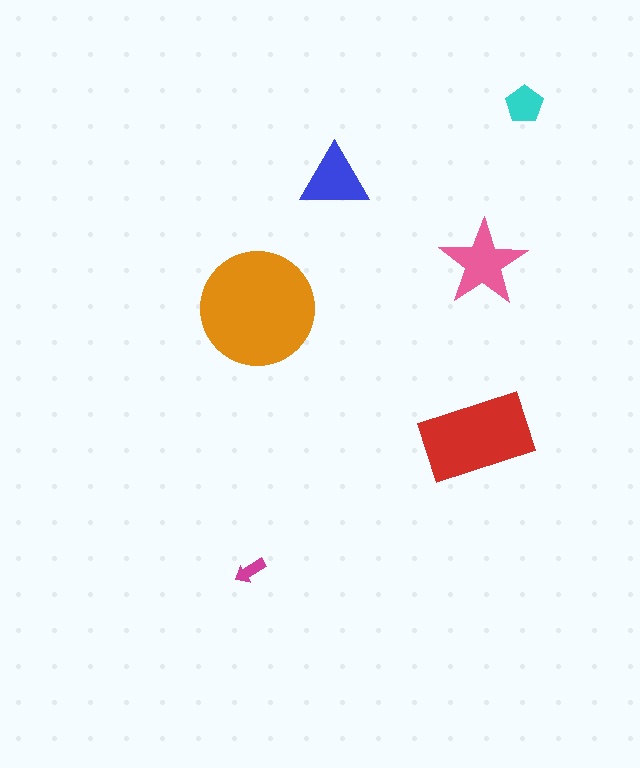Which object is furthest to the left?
The magenta arrow is leftmost.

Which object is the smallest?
The magenta arrow.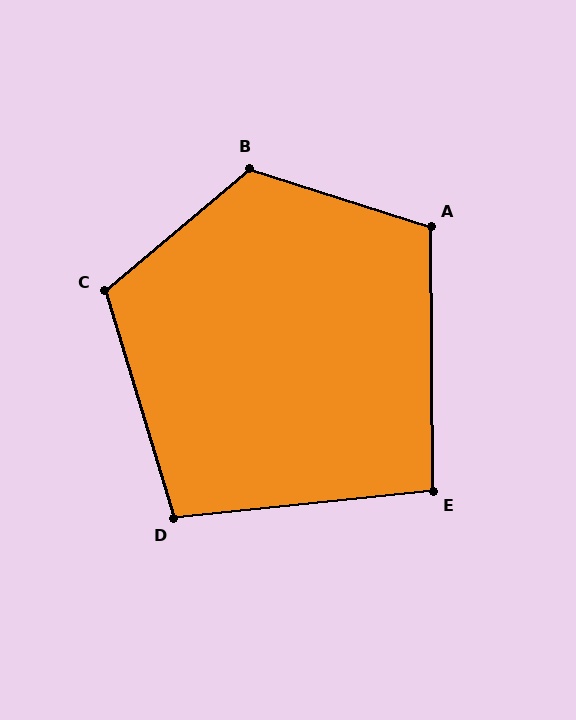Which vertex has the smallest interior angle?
E, at approximately 96 degrees.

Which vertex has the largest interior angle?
B, at approximately 122 degrees.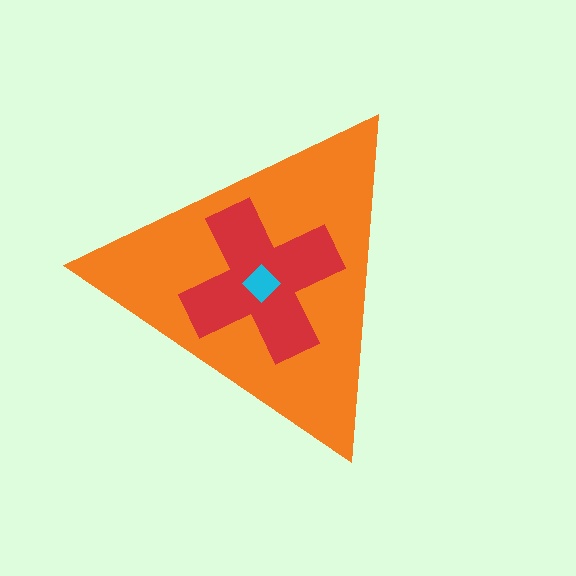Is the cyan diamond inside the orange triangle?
Yes.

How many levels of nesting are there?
3.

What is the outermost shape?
The orange triangle.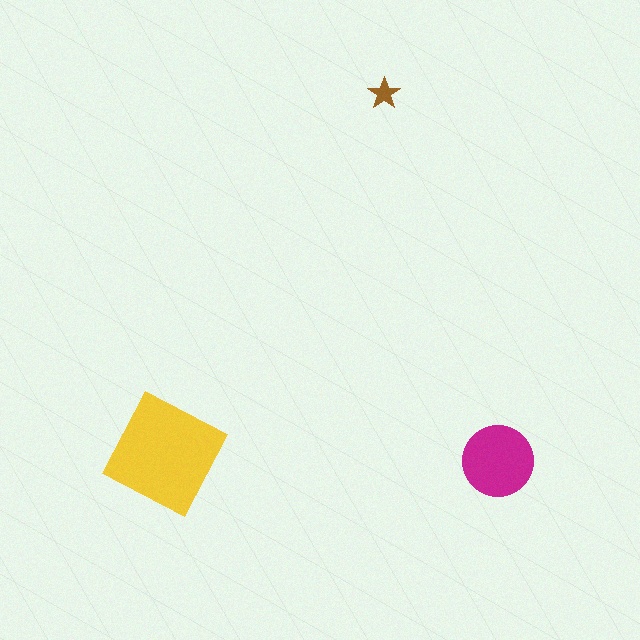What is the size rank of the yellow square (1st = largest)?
1st.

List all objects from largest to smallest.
The yellow square, the magenta circle, the brown star.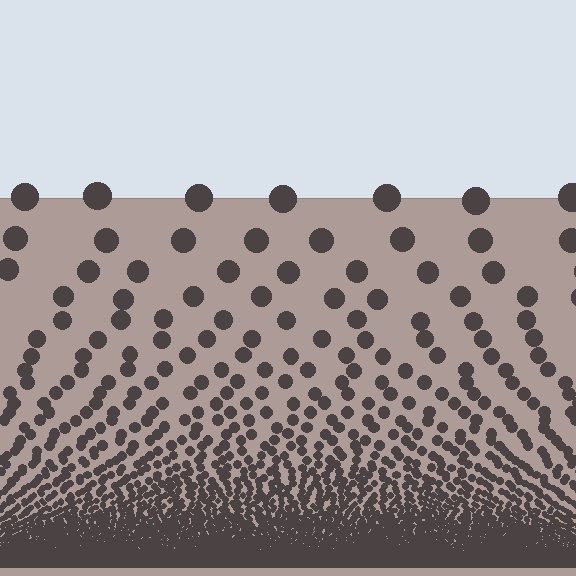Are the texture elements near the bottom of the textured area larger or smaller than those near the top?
Smaller. The gradient is inverted — elements near the bottom are smaller and denser.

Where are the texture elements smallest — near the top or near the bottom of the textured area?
Near the bottom.